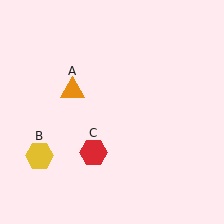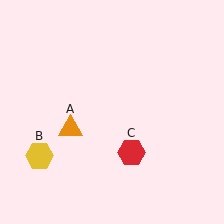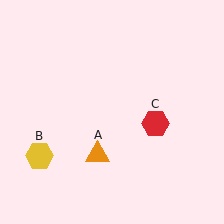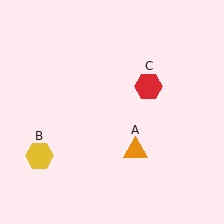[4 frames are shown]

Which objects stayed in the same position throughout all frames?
Yellow hexagon (object B) remained stationary.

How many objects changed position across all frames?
2 objects changed position: orange triangle (object A), red hexagon (object C).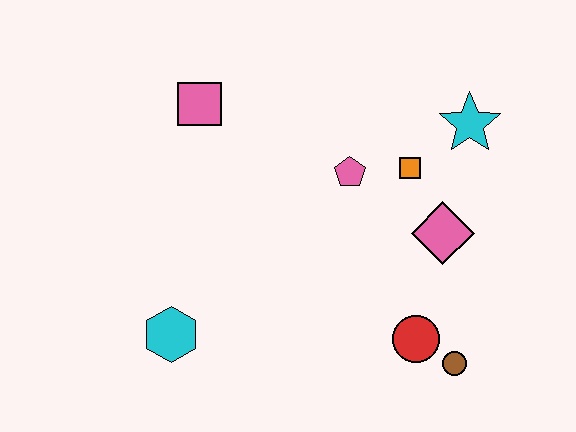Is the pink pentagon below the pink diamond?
No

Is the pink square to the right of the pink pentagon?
No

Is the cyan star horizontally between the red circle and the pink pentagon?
No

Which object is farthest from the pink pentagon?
The cyan hexagon is farthest from the pink pentagon.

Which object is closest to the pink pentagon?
The orange square is closest to the pink pentagon.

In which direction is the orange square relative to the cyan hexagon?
The orange square is to the right of the cyan hexagon.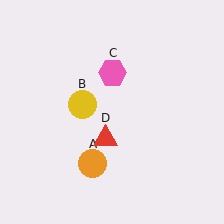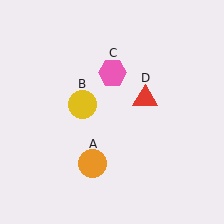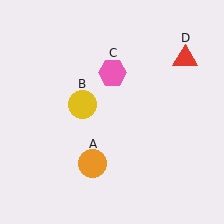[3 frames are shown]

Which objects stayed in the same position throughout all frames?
Orange circle (object A) and yellow circle (object B) and pink hexagon (object C) remained stationary.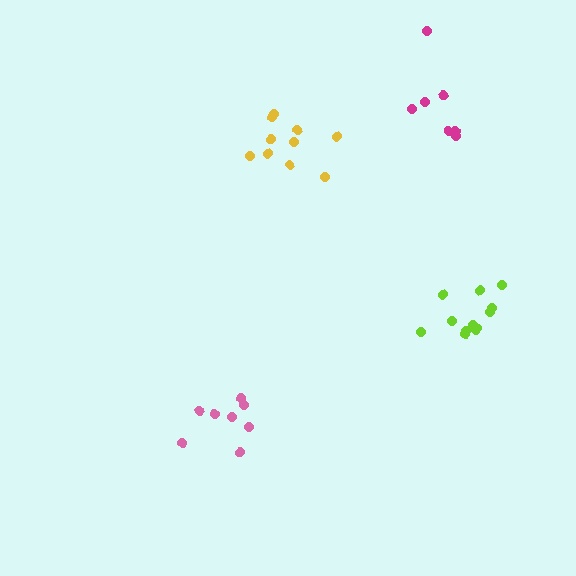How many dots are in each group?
Group 1: 12 dots, Group 2: 7 dots, Group 3: 10 dots, Group 4: 8 dots (37 total).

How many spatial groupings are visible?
There are 4 spatial groupings.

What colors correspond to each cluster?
The clusters are colored: lime, magenta, yellow, pink.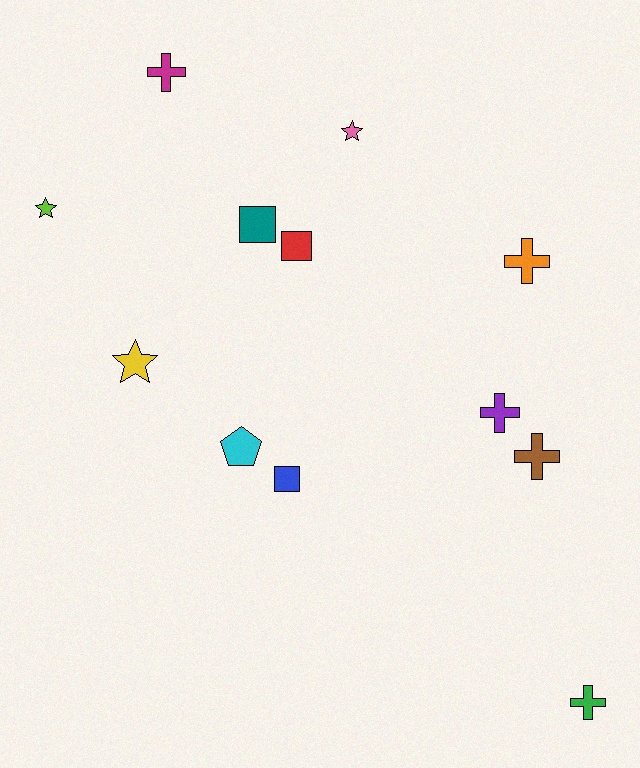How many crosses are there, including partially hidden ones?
There are 5 crosses.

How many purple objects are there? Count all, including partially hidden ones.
There is 1 purple object.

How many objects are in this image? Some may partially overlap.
There are 12 objects.